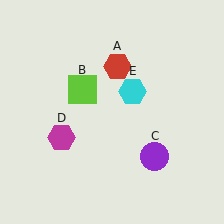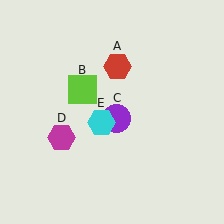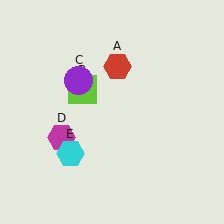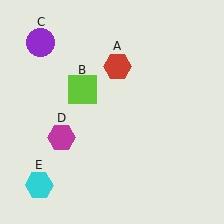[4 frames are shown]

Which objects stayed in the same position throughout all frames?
Red hexagon (object A) and lime square (object B) and magenta hexagon (object D) remained stationary.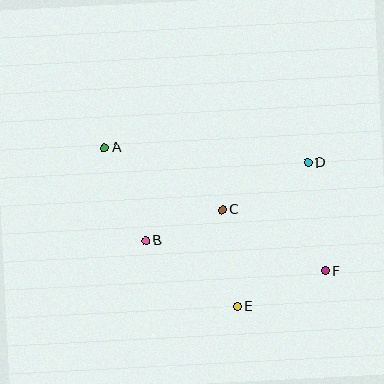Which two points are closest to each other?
Points B and C are closest to each other.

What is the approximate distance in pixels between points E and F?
The distance between E and F is approximately 95 pixels.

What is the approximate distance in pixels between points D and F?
The distance between D and F is approximately 110 pixels.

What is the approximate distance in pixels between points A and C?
The distance between A and C is approximately 133 pixels.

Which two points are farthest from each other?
Points A and F are farthest from each other.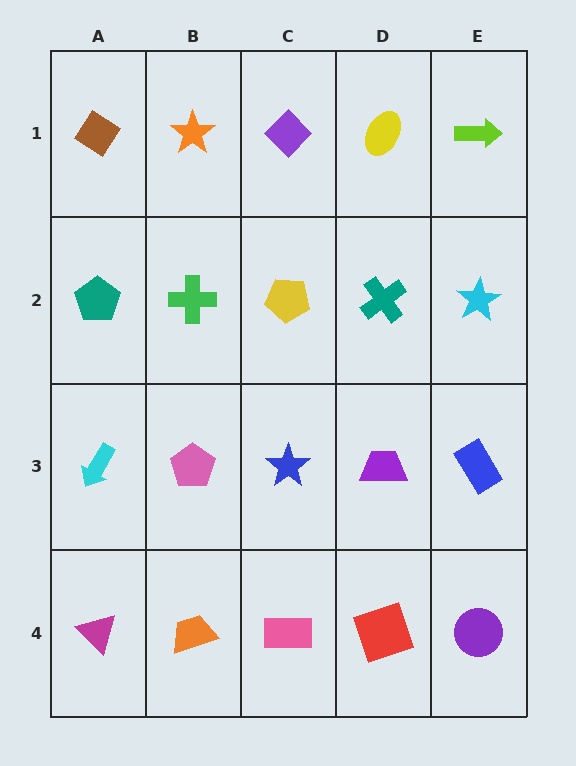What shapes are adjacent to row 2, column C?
A purple diamond (row 1, column C), a blue star (row 3, column C), a green cross (row 2, column B), a teal cross (row 2, column D).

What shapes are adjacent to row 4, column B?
A pink pentagon (row 3, column B), a magenta triangle (row 4, column A), a pink rectangle (row 4, column C).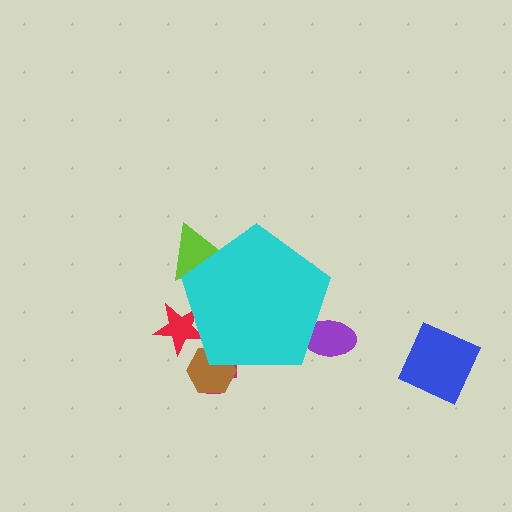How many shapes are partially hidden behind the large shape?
5 shapes are partially hidden.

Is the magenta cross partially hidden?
Yes, the magenta cross is partially hidden behind the cyan pentagon.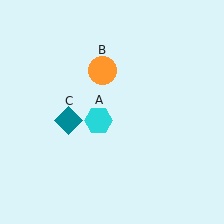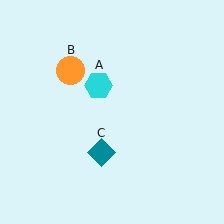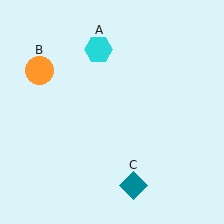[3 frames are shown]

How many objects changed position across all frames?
3 objects changed position: cyan hexagon (object A), orange circle (object B), teal diamond (object C).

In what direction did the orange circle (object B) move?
The orange circle (object B) moved left.